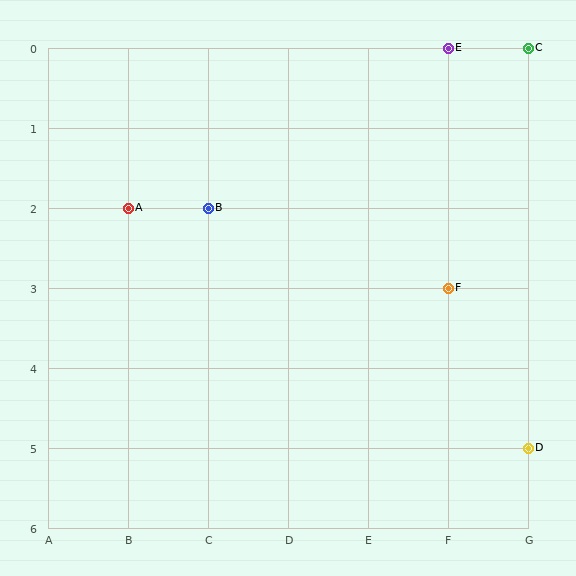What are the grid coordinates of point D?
Point D is at grid coordinates (G, 5).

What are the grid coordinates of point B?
Point B is at grid coordinates (C, 2).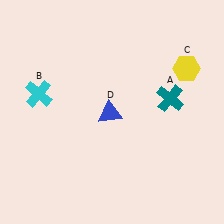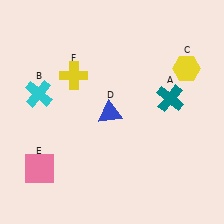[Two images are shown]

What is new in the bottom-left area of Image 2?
A pink square (E) was added in the bottom-left area of Image 2.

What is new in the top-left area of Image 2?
A yellow cross (F) was added in the top-left area of Image 2.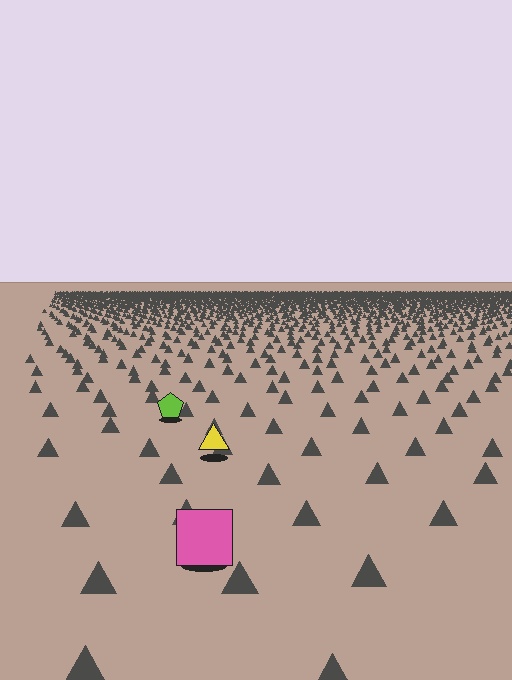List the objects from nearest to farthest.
From nearest to farthest: the pink square, the yellow triangle, the lime pentagon.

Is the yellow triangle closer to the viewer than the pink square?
No. The pink square is closer — you can tell from the texture gradient: the ground texture is coarser near it.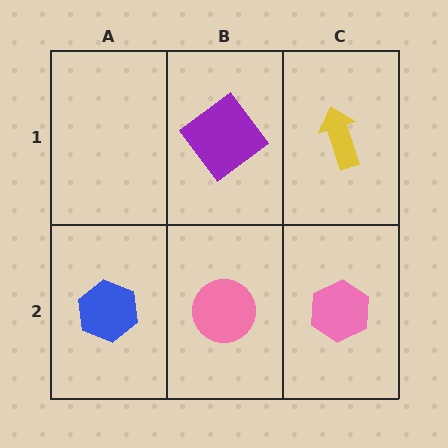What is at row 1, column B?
A purple diamond.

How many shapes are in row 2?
3 shapes.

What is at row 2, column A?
A blue hexagon.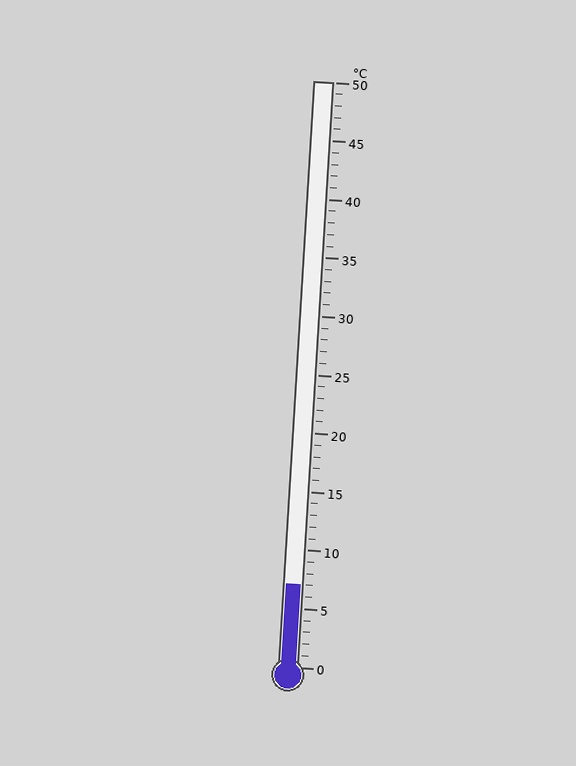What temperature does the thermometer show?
The thermometer shows approximately 7°C.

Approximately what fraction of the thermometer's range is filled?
The thermometer is filled to approximately 15% of its range.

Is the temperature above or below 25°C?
The temperature is below 25°C.